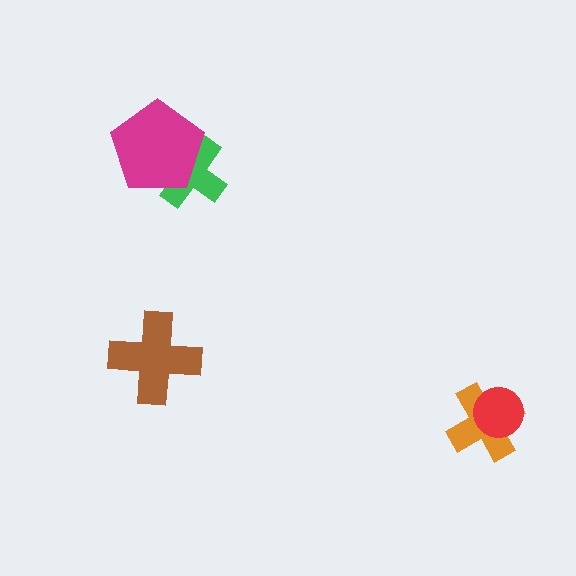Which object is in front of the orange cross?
The red circle is in front of the orange cross.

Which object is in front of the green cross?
The magenta pentagon is in front of the green cross.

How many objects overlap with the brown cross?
0 objects overlap with the brown cross.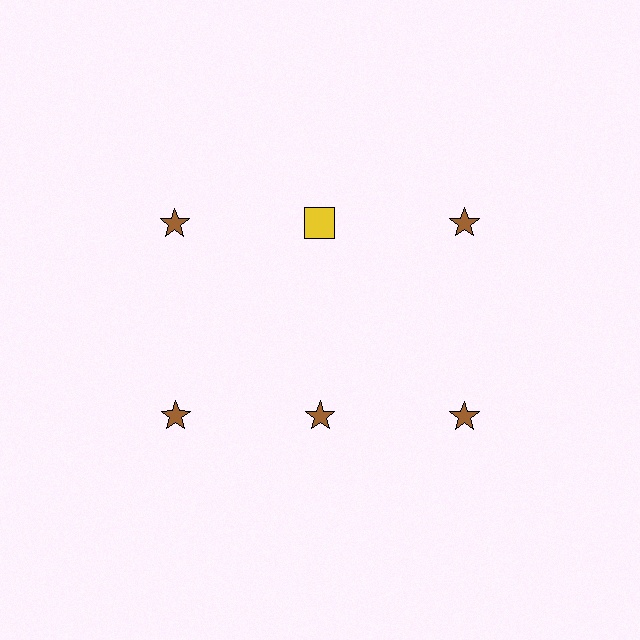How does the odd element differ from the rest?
It differs in both color (yellow instead of brown) and shape (square instead of star).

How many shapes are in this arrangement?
There are 6 shapes arranged in a grid pattern.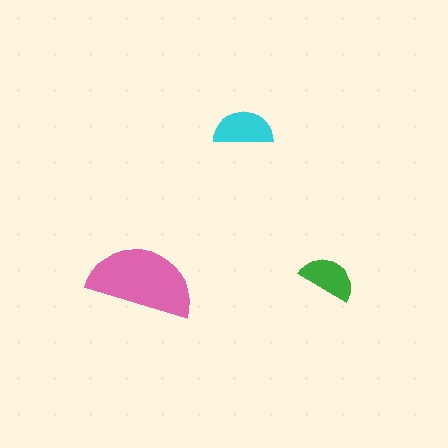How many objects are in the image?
There are 3 objects in the image.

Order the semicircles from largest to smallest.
the pink one, the cyan one, the green one.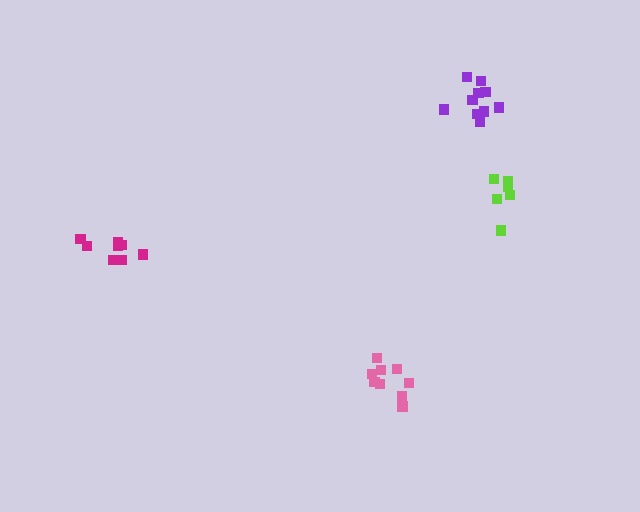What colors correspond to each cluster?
The clusters are colored: pink, lime, purple, magenta.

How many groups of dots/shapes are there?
There are 4 groups.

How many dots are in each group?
Group 1: 9 dots, Group 2: 6 dots, Group 3: 11 dots, Group 4: 8 dots (34 total).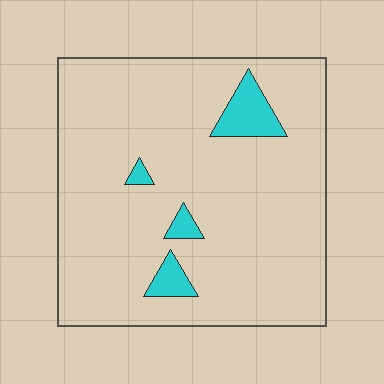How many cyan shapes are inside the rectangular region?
4.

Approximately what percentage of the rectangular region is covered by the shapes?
Approximately 5%.